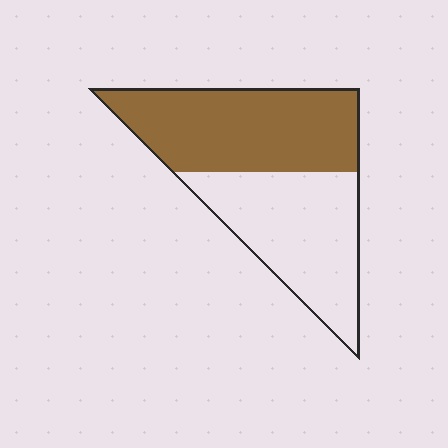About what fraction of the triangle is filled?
About one half (1/2).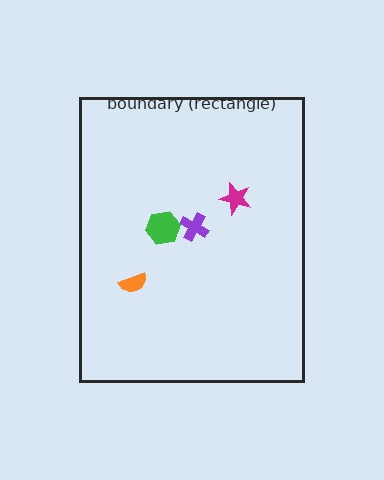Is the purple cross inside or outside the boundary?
Inside.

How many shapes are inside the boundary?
4 inside, 0 outside.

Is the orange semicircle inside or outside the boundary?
Inside.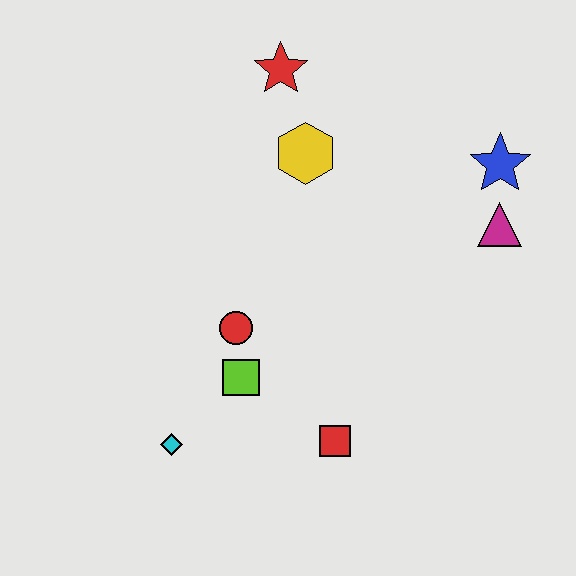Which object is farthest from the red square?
The red star is farthest from the red square.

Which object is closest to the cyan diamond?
The lime square is closest to the cyan diamond.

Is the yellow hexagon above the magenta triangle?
Yes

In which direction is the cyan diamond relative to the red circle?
The cyan diamond is below the red circle.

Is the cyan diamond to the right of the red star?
No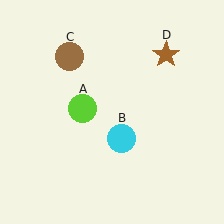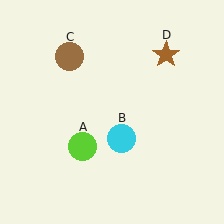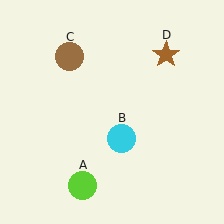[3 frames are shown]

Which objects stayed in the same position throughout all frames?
Cyan circle (object B) and brown circle (object C) and brown star (object D) remained stationary.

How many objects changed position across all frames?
1 object changed position: lime circle (object A).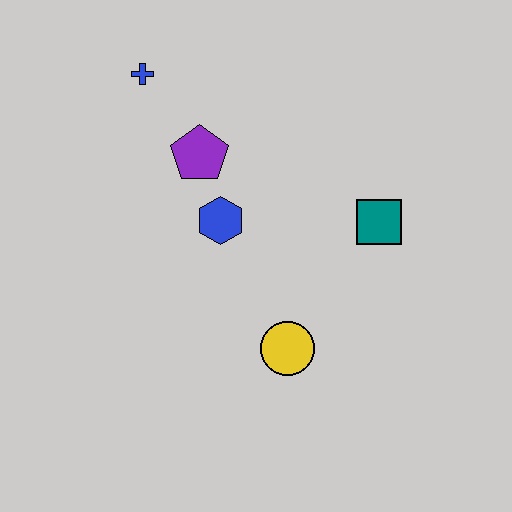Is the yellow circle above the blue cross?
No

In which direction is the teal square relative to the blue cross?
The teal square is to the right of the blue cross.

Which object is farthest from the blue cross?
The yellow circle is farthest from the blue cross.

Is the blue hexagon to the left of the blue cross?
No